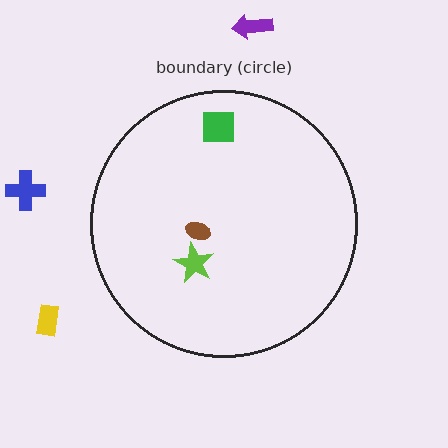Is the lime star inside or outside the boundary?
Inside.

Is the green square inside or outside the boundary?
Inside.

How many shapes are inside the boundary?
3 inside, 3 outside.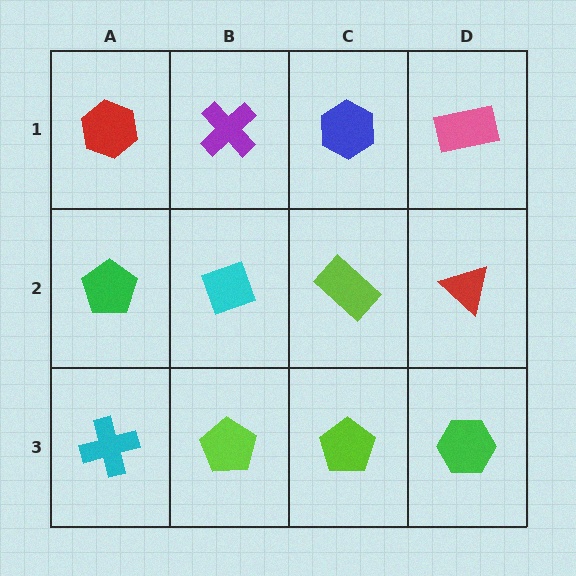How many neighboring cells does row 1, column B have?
3.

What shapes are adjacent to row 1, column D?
A red triangle (row 2, column D), a blue hexagon (row 1, column C).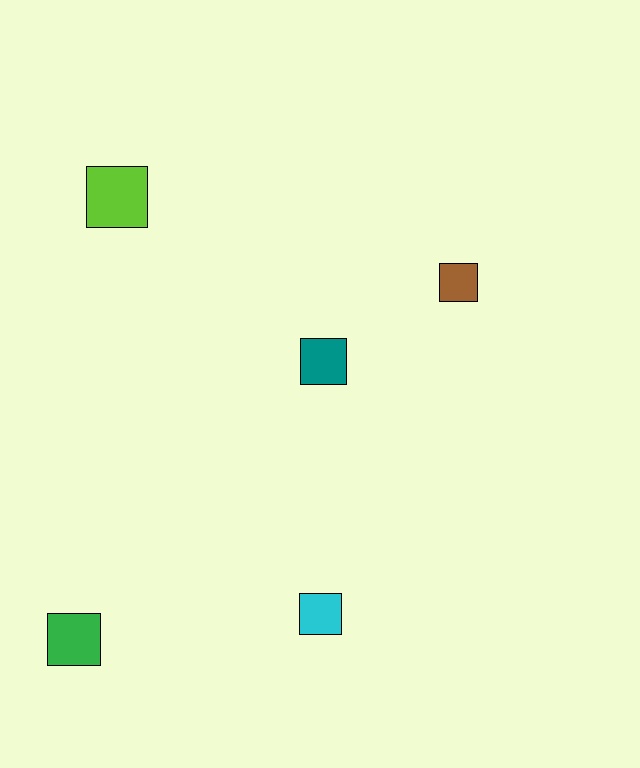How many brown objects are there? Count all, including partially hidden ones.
There is 1 brown object.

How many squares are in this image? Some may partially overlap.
There are 5 squares.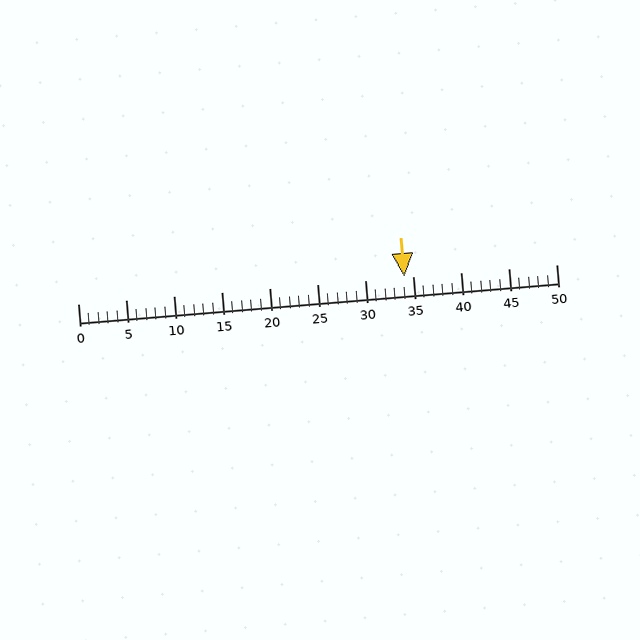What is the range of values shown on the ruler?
The ruler shows values from 0 to 50.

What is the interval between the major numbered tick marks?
The major tick marks are spaced 5 units apart.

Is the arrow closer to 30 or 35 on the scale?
The arrow is closer to 35.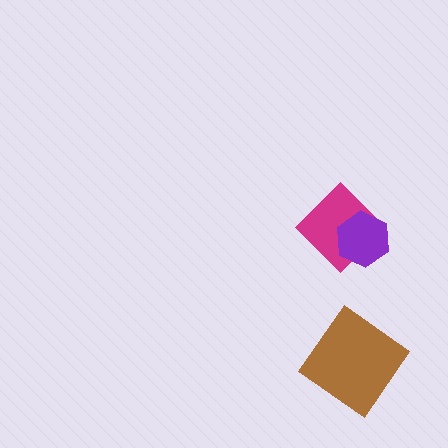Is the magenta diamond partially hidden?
Yes, it is partially covered by another shape.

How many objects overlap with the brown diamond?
0 objects overlap with the brown diamond.